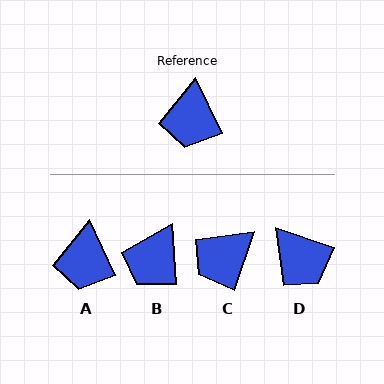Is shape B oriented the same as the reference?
No, it is off by about 22 degrees.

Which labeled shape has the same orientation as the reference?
A.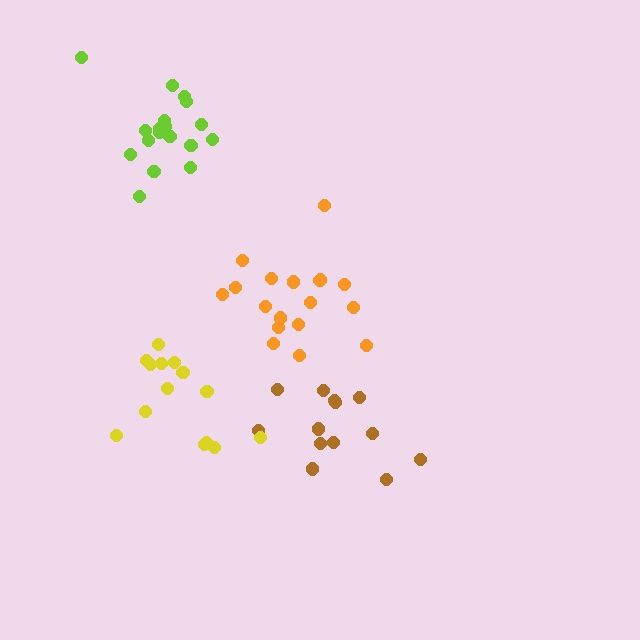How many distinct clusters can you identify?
There are 4 distinct clusters.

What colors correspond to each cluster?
The clusters are colored: brown, orange, lime, yellow.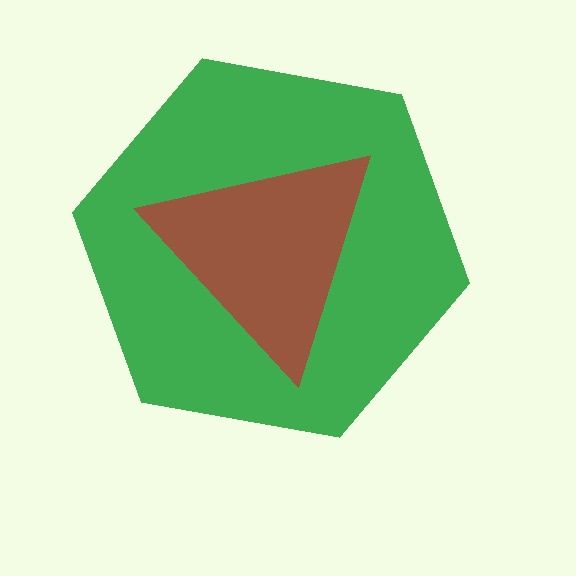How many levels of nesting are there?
2.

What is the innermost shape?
The brown triangle.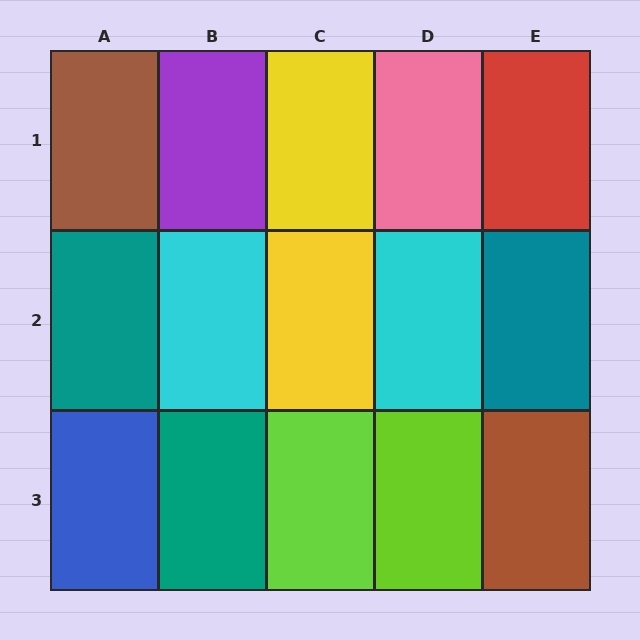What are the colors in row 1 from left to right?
Brown, purple, yellow, pink, red.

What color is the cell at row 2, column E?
Teal.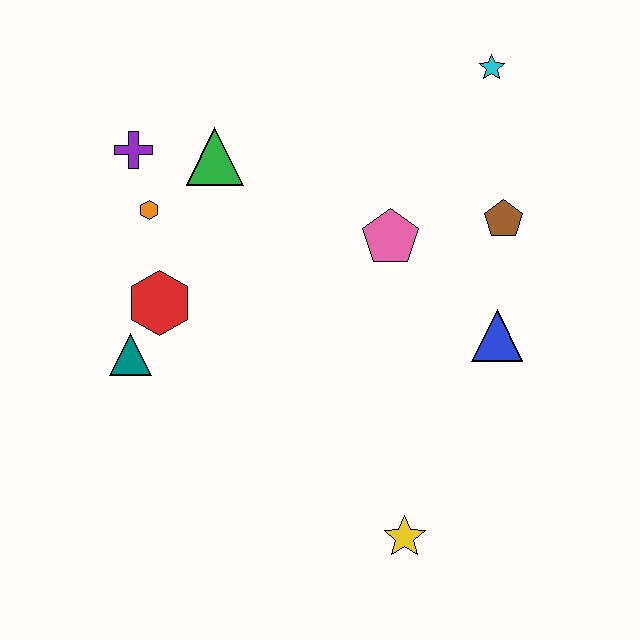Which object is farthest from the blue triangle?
The purple cross is farthest from the blue triangle.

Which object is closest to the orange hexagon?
The purple cross is closest to the orange hexagon.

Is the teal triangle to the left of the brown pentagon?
Yes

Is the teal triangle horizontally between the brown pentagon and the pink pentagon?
No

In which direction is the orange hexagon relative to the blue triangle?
The orange hexagon is to the left of the blue triangle.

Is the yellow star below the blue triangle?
Yes